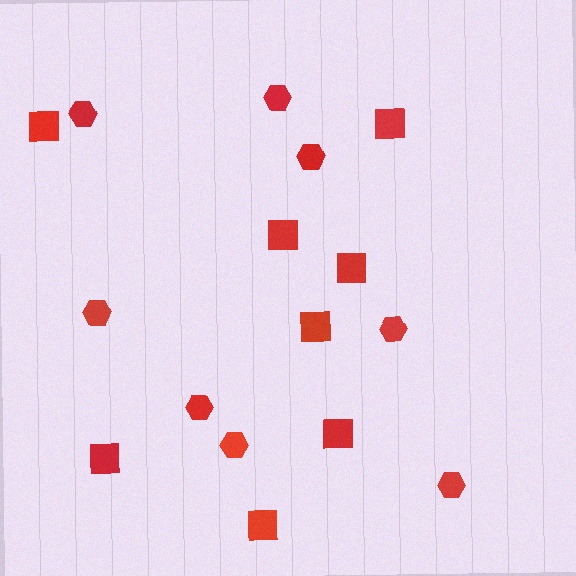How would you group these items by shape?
There are 2 groups: one group of squares (8) and one group of hexagons (8).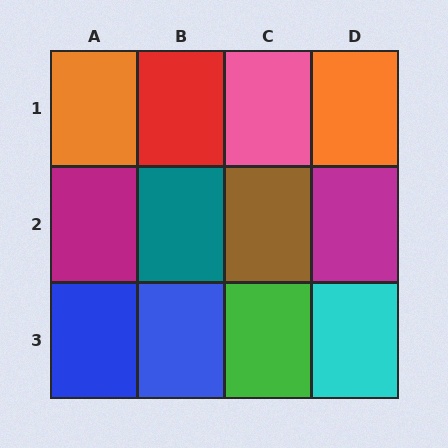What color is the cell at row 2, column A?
Magenta.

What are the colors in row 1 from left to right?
Orange, red, pink, orange.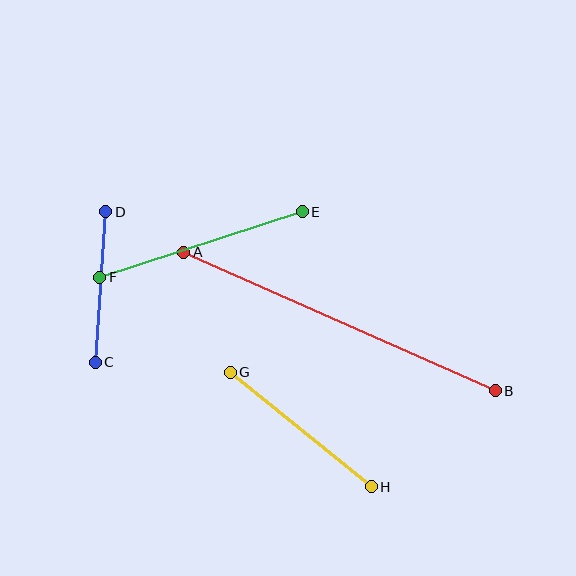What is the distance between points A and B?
The distance is approximately 341 pixels.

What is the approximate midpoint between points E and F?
The midpoint is at approximately (201, 245) pixels.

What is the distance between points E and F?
The distance is approximately 213 pixels.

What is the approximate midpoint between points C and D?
The midpoint is at approximately (101, 287) pixels.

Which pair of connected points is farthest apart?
Points A and B are farthest apart.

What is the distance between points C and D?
The distance is approximately 150 pixels.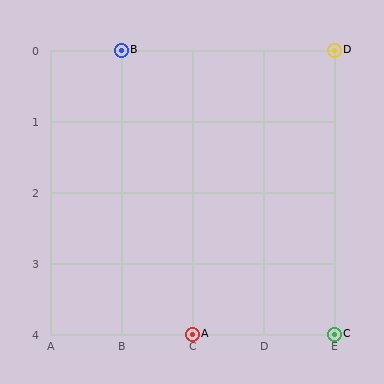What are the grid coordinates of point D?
Point D is at grid coordinates (E, 0).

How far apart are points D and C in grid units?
Points D and C are 4 rows apart.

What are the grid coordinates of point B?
Point B is at grid coordinates (B, 0).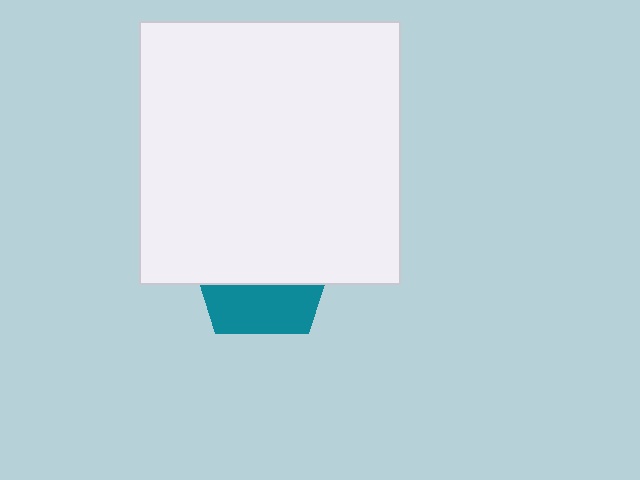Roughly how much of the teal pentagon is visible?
A small part of it is visible (roughly 35%).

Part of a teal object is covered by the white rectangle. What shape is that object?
It is a pentagon.